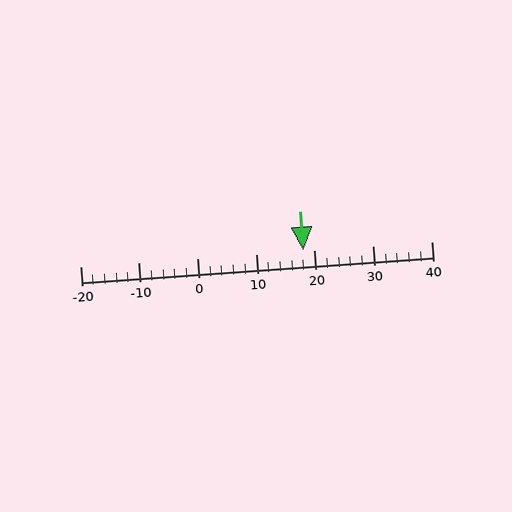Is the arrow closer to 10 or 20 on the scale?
The arrow is closer to 20.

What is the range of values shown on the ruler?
The ruler shows values from -20 to 40.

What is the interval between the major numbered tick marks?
The major tick marks are spaced 10 units apart.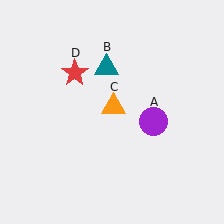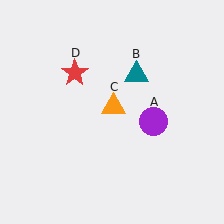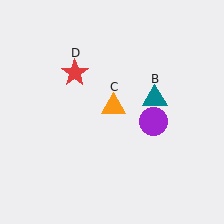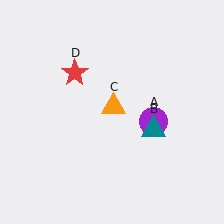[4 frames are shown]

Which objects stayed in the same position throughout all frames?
Purple circle (object A) and orange triangle (object C) and red star (object D) remained stationary.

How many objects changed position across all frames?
1 object changed position: teal triangle (object B).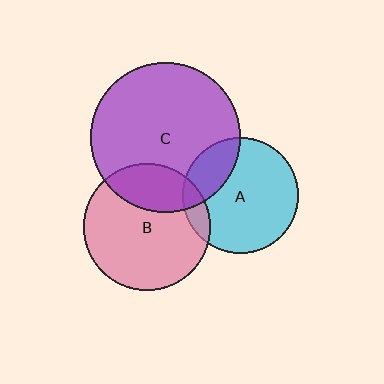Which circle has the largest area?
Circle C (purple).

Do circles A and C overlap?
Yes.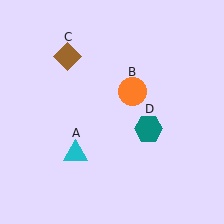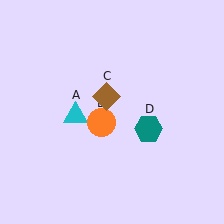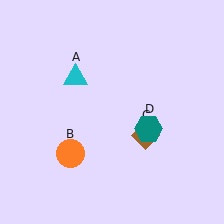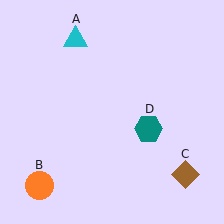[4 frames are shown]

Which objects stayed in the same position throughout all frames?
Teal hexagon (object D) remained stationary.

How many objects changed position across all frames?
3 objects changed position: cyan triangle (object A), orange circle (object B), brown diamond (object C).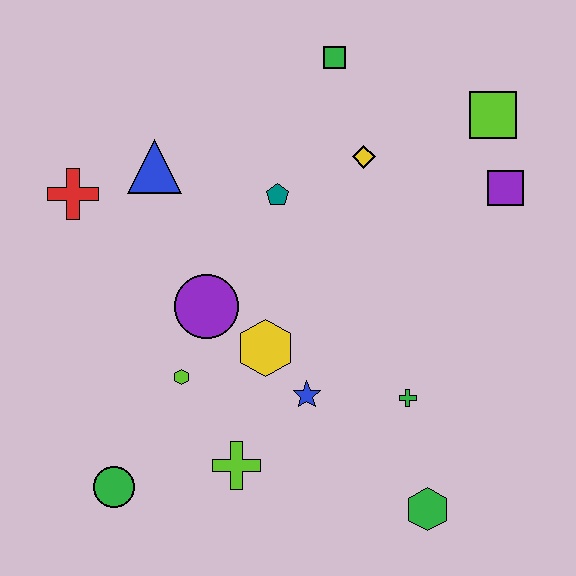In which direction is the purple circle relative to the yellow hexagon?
The purple circle is to the left of the yellow hexagon.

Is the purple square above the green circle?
Yes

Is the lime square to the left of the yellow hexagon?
No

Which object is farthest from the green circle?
The lime square is farthest from the green circle.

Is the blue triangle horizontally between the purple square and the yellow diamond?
No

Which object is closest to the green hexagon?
The green cross is closest to the green hexagon.